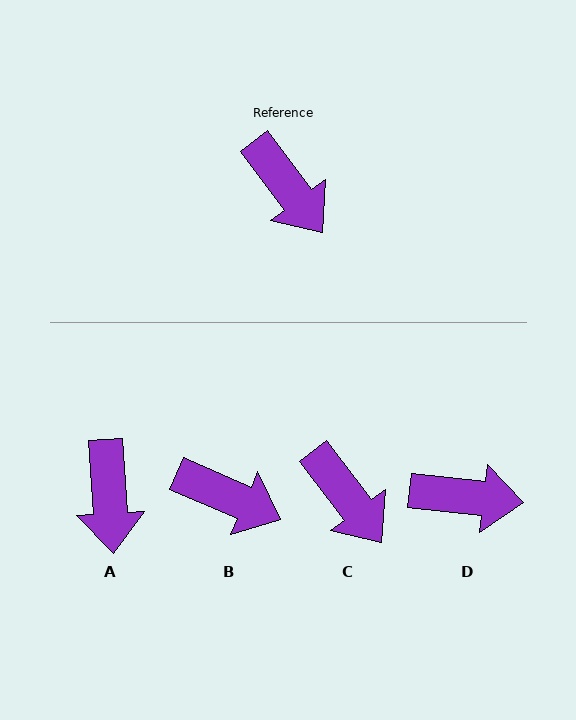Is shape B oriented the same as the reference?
No, it is off by about 30 degrees.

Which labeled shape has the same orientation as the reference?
C.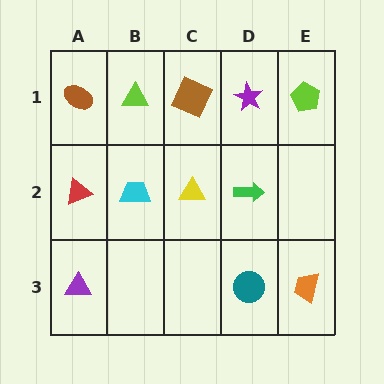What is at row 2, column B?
A cyan trapezoid.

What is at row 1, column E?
A lime pentagon.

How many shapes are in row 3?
3 shapes.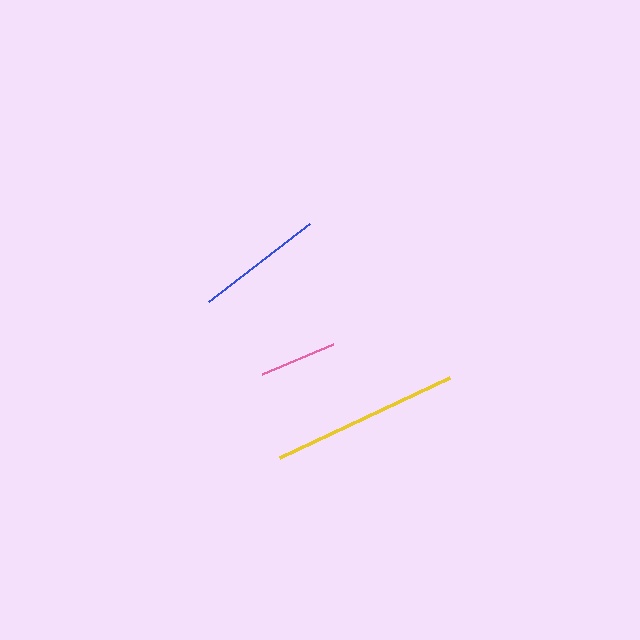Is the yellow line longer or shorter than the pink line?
The yellow line is longer than the pink line.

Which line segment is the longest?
The yellow line is the longest at approximately 188 pixels.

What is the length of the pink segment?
The pink segment is approximately 76 pixels long.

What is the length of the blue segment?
The blue segment is approximately 128 pixels long.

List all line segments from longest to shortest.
From longest to shortest: yellow, blue, pink.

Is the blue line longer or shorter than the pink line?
The blue line is longer than the pink line.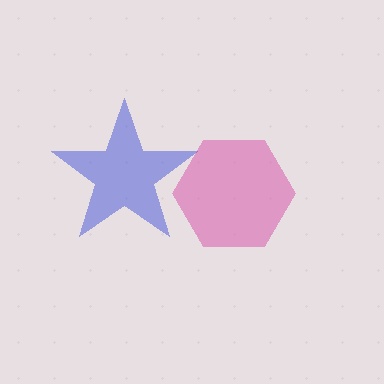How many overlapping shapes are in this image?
There are 2 overlapping shapes in the image.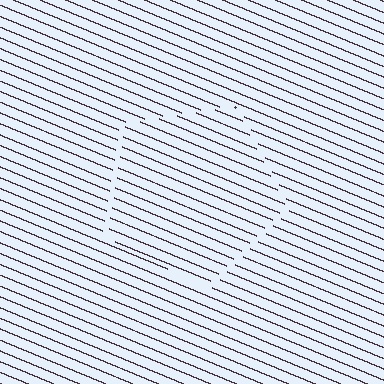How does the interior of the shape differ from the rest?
The interior of the shape contains the same grating, shifted by half a period — the contour is defined by the phase discontinuity where line-ends from the inner and outer gratings abut.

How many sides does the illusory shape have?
5 sides — the line-ends trace a pentagon.